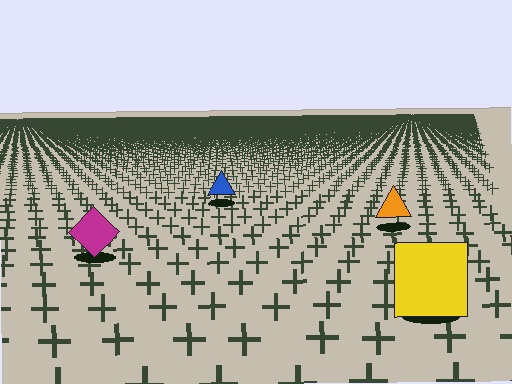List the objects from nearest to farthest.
From nearest to farthest: the yellow square, the magenta diamond, the orange triangle, the blue triangle.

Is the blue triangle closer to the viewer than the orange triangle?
No. The orange triangle is closer — you can tell from the texture gradient: the ground texture is coarser near it.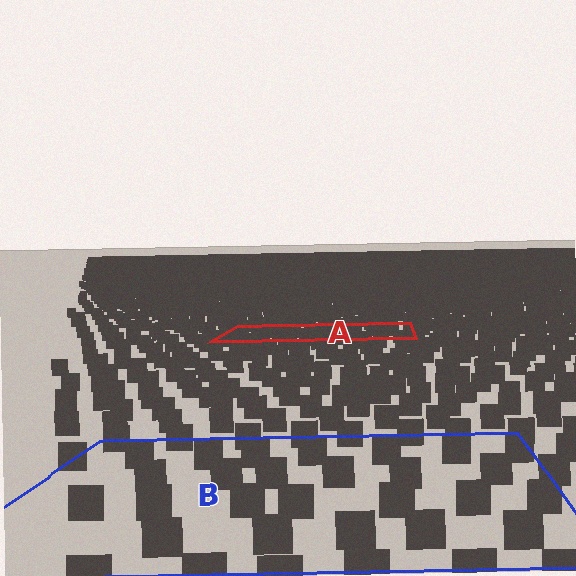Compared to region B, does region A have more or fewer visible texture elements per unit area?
Region A has more texture elements per unit area — they are packed more densely because it is farther away.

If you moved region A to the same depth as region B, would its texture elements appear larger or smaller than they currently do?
They would appear larger. At a closer depth, the same texture elements are projected at a bigger on-screen size.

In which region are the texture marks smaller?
The texture marks are smaller in region A, because it is farther away.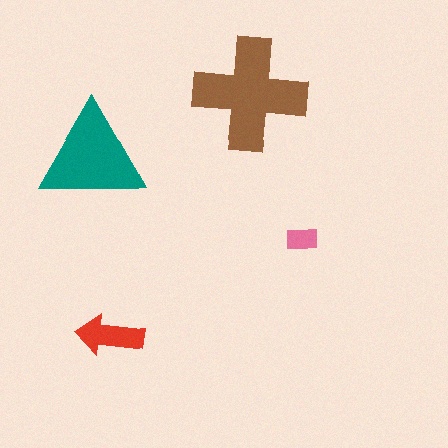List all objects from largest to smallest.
The brown cross, the teal triangle, the red arrow, the pink rectangle.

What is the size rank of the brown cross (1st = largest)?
1st.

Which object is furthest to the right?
The pink rectangle is rightmost.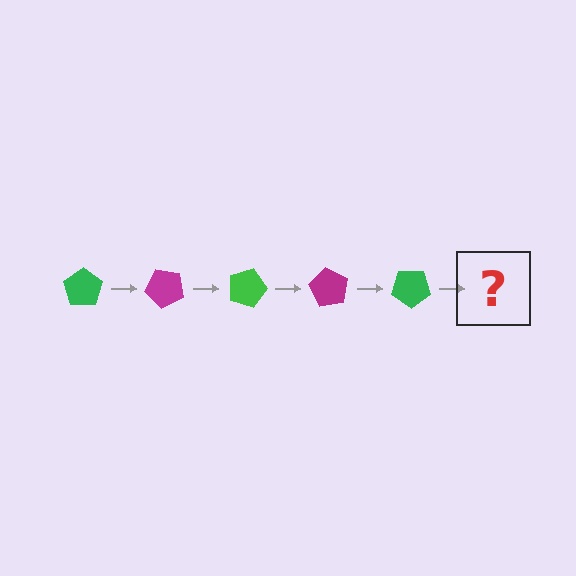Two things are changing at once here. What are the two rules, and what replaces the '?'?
The two rules are that it rotates 45 degrees each step and the color cycles through green and magenta. The '?' should be a magenta pentagon, rotated 225 degrees from the start.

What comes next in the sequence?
The next element should be a magenta pentagon, rotated 225 degrees from the start.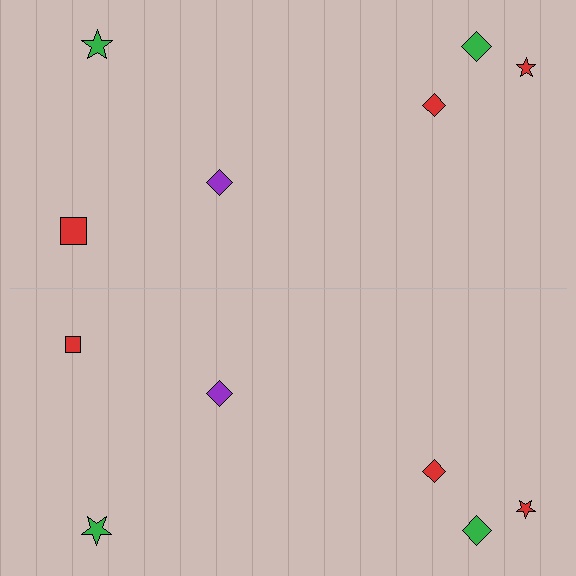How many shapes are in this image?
There are 12 shapes in this image.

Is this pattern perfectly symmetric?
No, the pattern is not perfectly symmetric. The red square on the bottom side has a different size than its mirror counterpart.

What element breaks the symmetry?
The red square on the bottom side has a different size than its mirror counterpart.